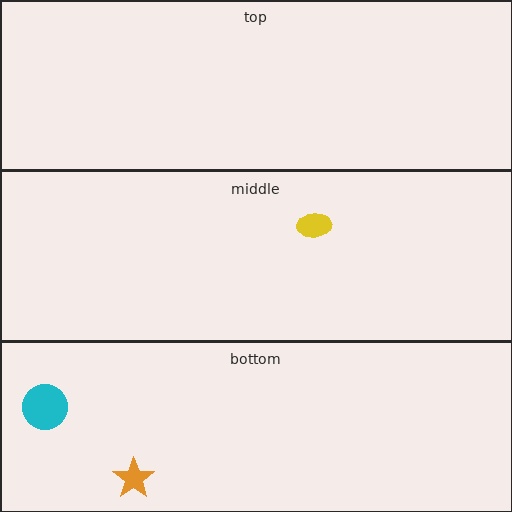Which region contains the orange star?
The bottom region.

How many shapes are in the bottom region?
2.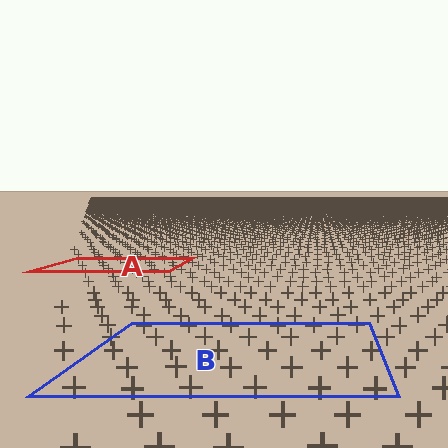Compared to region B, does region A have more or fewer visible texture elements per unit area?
Region A has more texture elements per unit area — they are packed more densely because it is farther away.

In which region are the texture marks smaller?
The texture marks are smaller in region A, because it is farther away.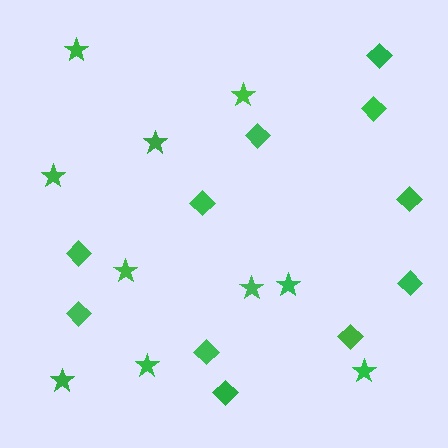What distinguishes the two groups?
There are 2 groups: one group of diamonds (11) and one group of stars (10).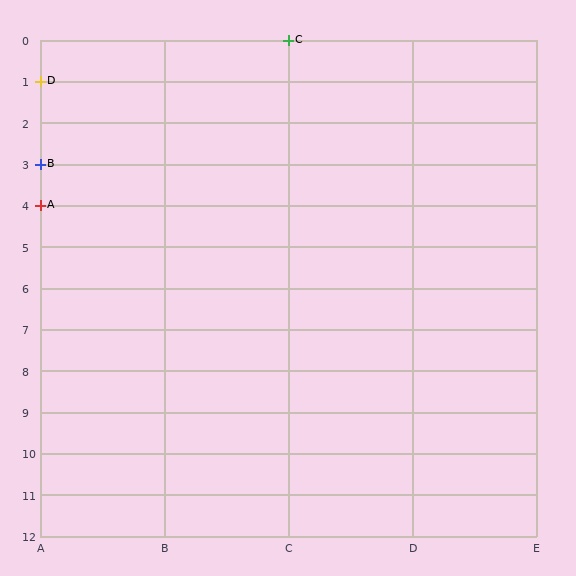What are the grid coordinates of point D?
Point D is at grid coordinates (A, 1).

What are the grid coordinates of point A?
Point A is at grid coordinates (A, 4).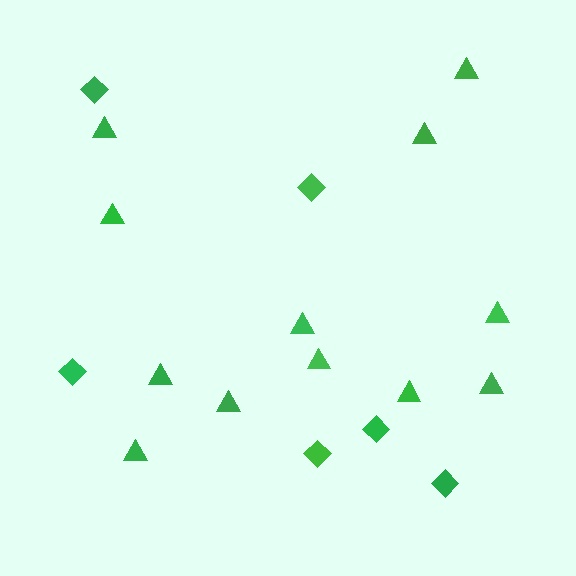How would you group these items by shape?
There are 2 groups: one group of diamonds (6) and one group of triangles (12).